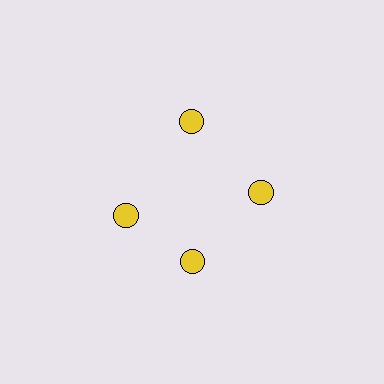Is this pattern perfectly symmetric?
No. The 4 yellow circles are arranged in a ring, but one element near the 9 o'clock position is rotated out of alignment along the ring, breaking the 4-fold rotational symmetry.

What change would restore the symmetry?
The symmetry would be restored by rotating it back into even spacing with its neighbors so that all 4 circles sit at equal angles and equal distance from the center.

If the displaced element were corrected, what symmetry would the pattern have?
It would have 4-fold rotational symmetry — the pattern would map onto itself every 90 degrees.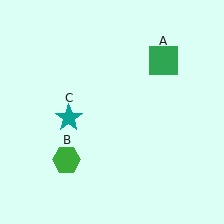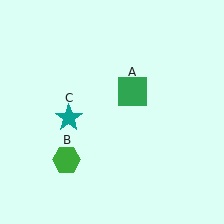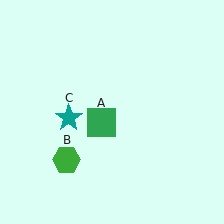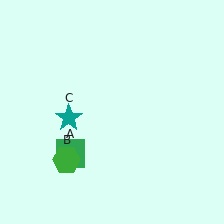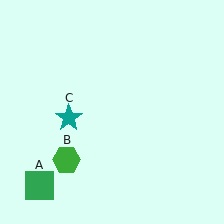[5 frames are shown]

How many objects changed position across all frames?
1 object changed position: green square (object A).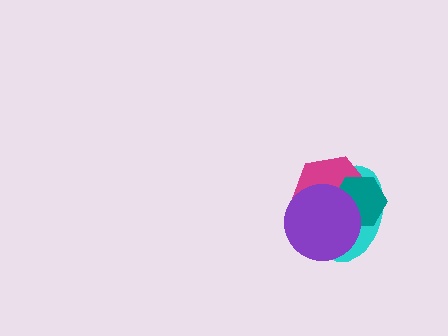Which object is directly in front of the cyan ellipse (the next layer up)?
The magenta hexagon is directly in front of the cyan ellipse.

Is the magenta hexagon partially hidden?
Yes, it is partially covered by another shape.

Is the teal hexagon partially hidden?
Yes, it is partially covered by another shape.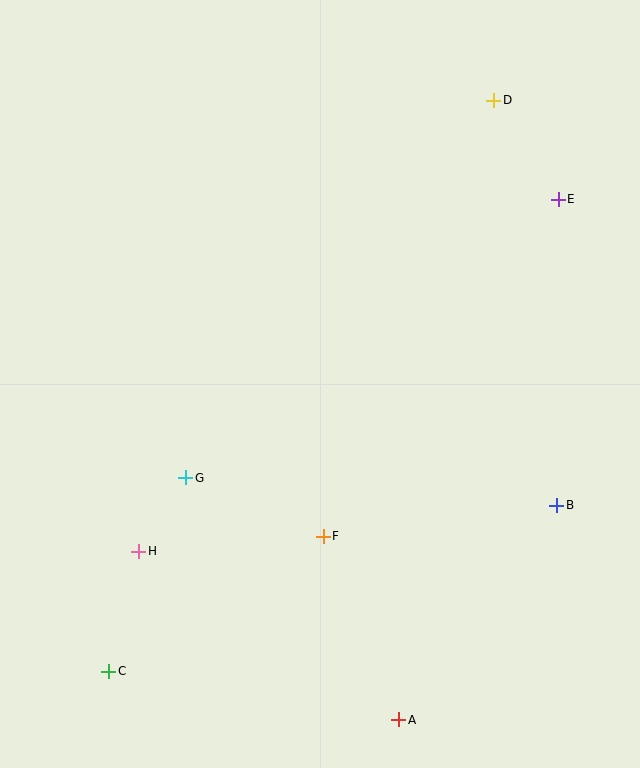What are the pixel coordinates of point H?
Point H is at (139, 551).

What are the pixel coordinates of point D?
Point D is at (494, 100).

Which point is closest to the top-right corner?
Point D is closest to the top-right corner.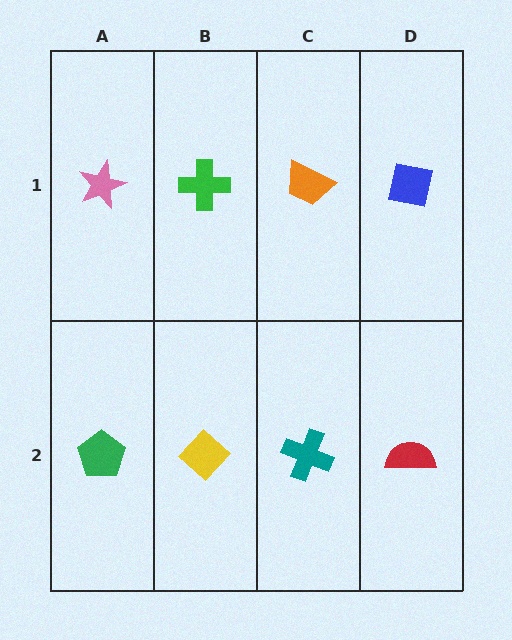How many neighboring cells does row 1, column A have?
2.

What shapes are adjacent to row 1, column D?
A red semicircle (row 2, column D), an orange trapezoid (row 1, column C).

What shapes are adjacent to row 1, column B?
A yellow diamond (row 2, column B), a pink star (row 1, column A), an orange trapezoid (row 1, column C).